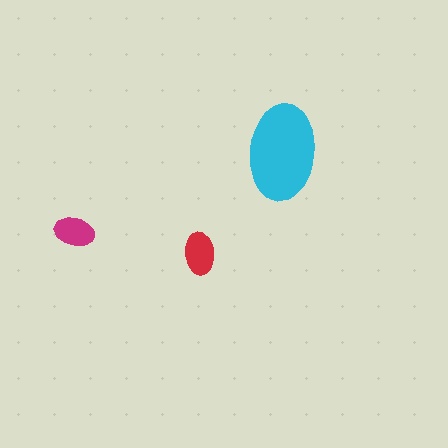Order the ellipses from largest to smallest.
the cyan one, the red one, the magenta one.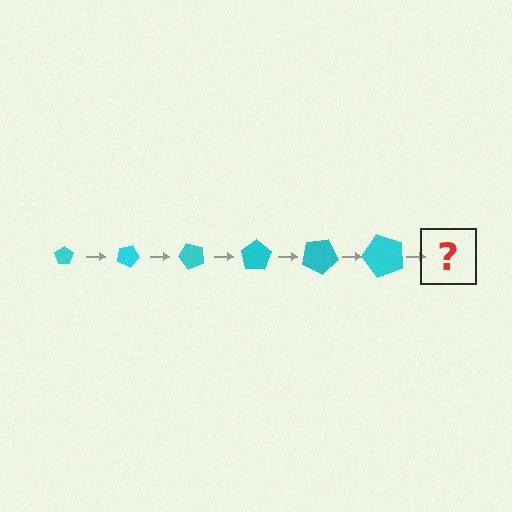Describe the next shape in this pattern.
It should be a pentagon, larger than the previous one and rotated 150 degrees from the start.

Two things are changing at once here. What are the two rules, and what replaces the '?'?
The two rules are that the pentagon grows larger each step and it rotates 25 degrees each step. The '?' should be a pentagon, larger than the previous one and rotated 150 degrees from the start.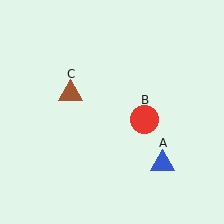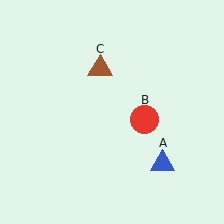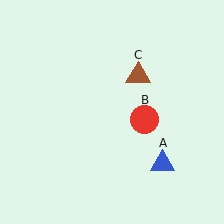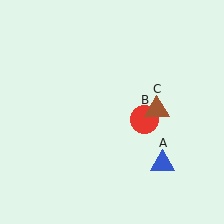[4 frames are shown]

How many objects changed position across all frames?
1 object changed position: brown triangle (object C).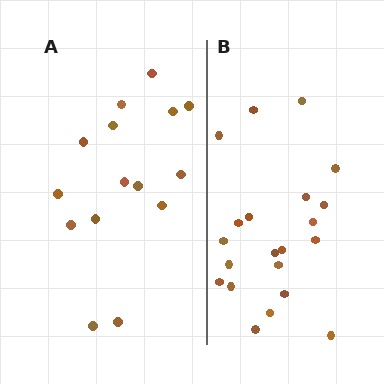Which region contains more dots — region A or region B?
Region B (the right region) has more dots.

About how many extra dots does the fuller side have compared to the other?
Region B has about 6 more dots than region A.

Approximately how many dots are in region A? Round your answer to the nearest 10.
About 20 dots. (The exact count is 15, which rounds to 20.)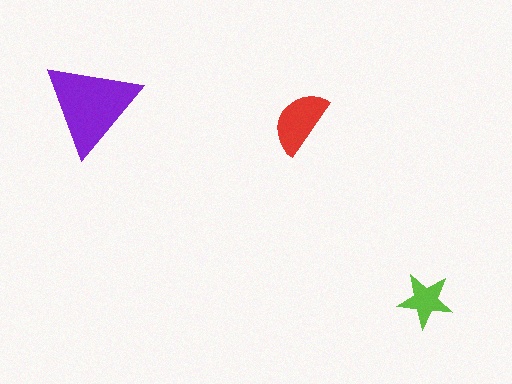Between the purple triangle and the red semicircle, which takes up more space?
The purple triangle.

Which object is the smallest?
The lime star.